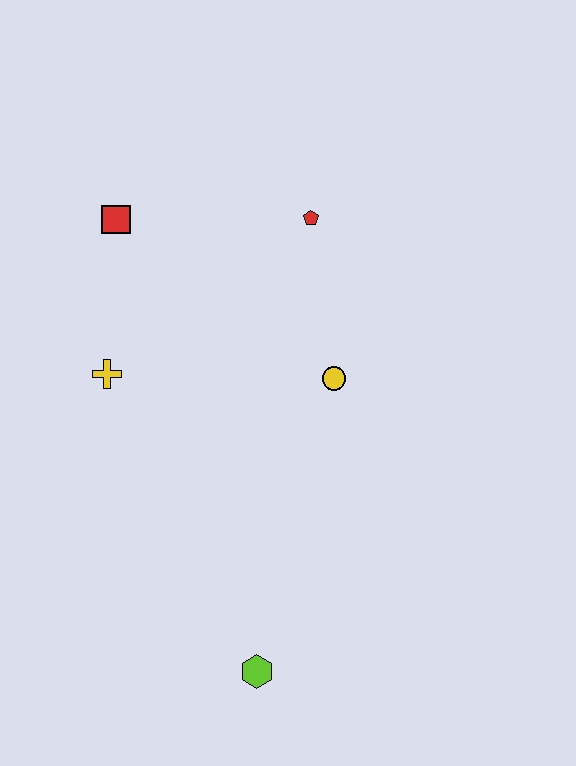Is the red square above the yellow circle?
Yes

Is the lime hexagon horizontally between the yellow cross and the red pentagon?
Yes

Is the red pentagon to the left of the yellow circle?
Yes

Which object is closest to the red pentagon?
The yellow circle is closest to the red pentagon.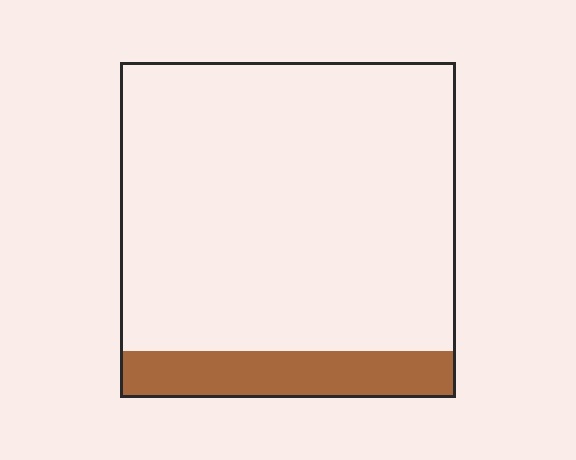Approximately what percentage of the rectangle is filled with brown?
Approximately 15%.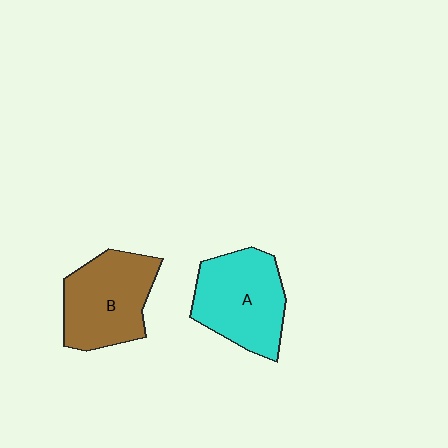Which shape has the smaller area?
Shape B (brown).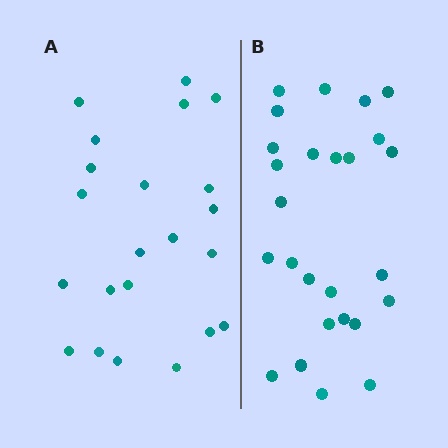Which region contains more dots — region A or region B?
Region B (the right region) has more dots.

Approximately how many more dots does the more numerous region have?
Region B has about 4 more dots than region A.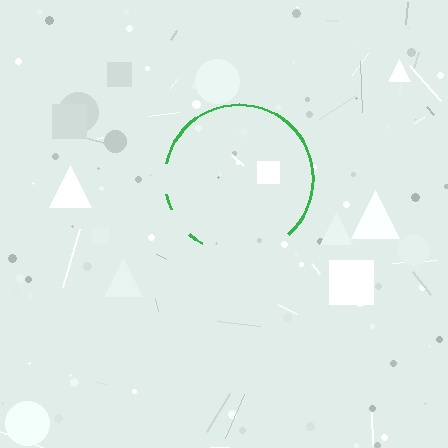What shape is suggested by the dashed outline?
The dashed outline suggests a circle.